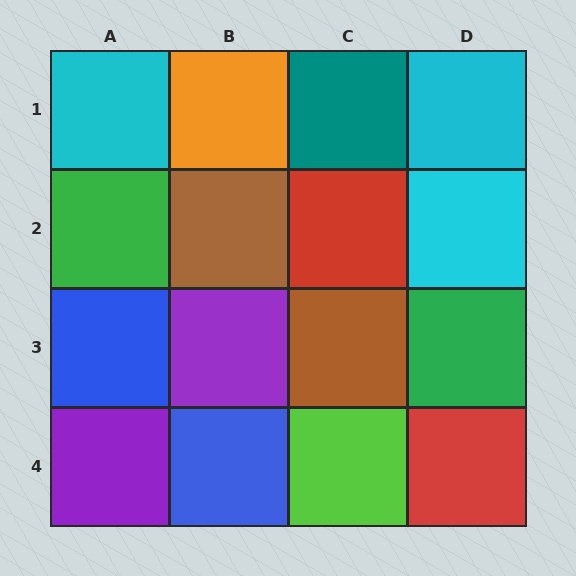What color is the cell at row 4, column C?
Lime.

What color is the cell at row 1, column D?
Cyan.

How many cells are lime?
1 cell is lime.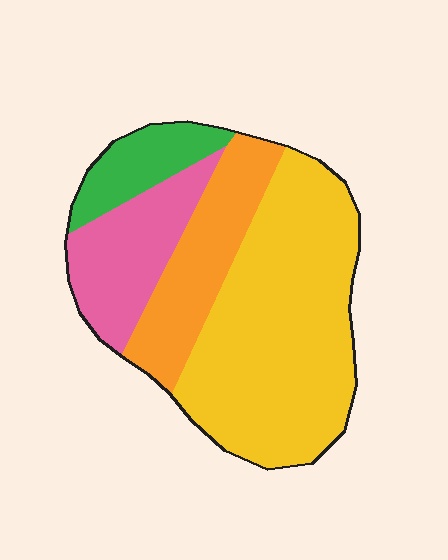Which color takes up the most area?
Yellow, at roughly 50%.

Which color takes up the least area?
Green, at roughly 10%.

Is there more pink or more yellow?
Yellow.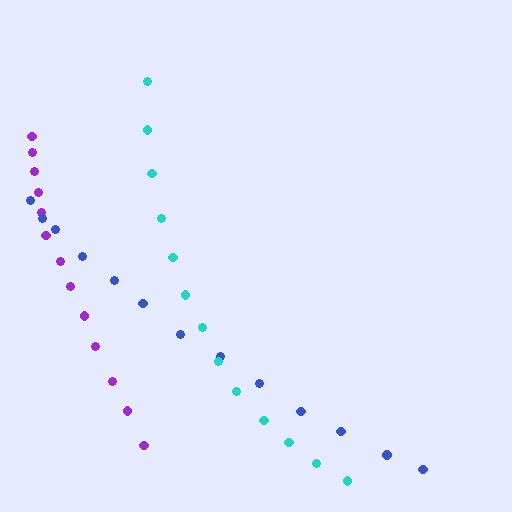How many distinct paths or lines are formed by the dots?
There are 3 distinct paths.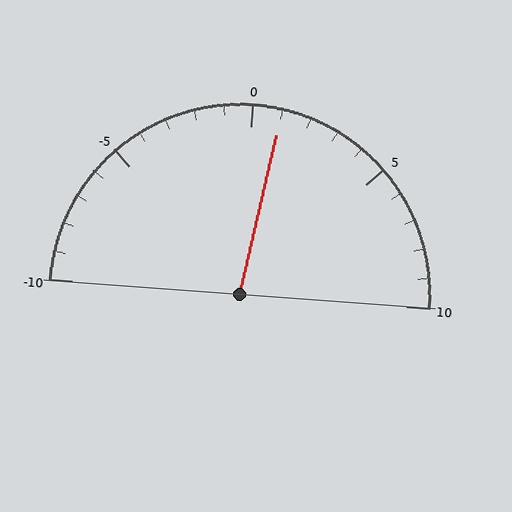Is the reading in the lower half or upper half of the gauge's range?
The reading is in the upper half of the range (-10 to 10).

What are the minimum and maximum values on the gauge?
The gauge ranges from -10 to 10.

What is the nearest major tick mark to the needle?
The nearest major tick mark is 0.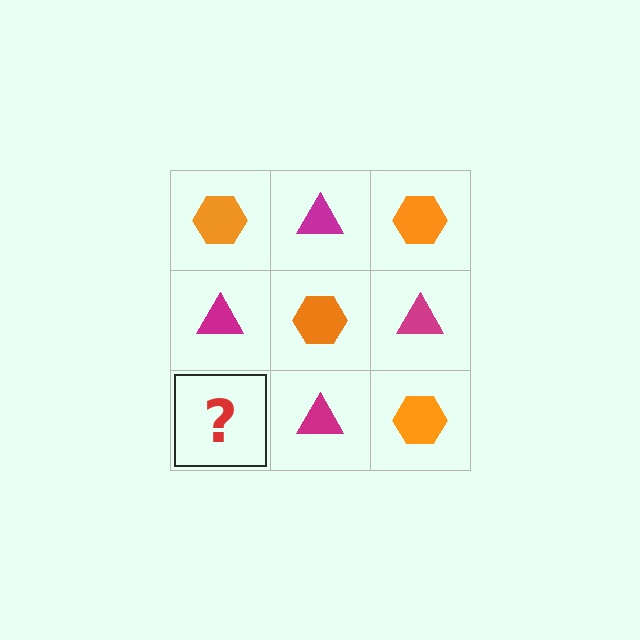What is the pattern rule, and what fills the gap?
The rule is that it alternates orange hexagon and magenta triangle in a checkerboard pattern. The gap should be filled with an orange hexagon.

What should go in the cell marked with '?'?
The missing cell should contain an orange hexagon.